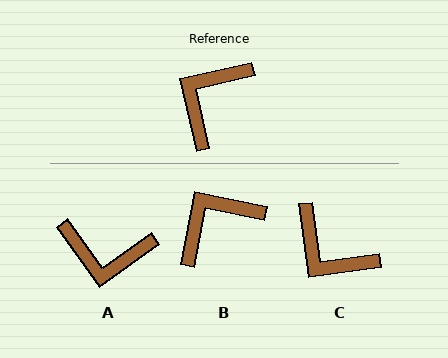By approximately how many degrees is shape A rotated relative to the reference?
Approximately 113 degrees counter-clockwise.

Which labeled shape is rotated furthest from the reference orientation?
A, about 113 degrees away.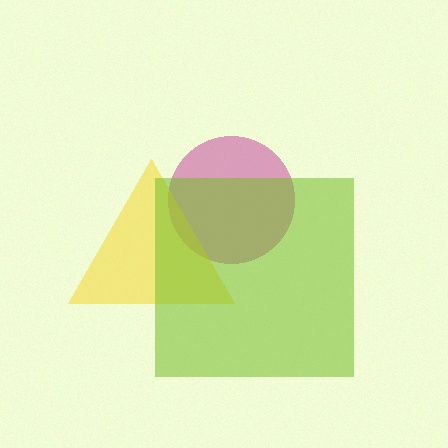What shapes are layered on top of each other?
The layered shapes are: a magenta circle, a yellow triangle, a lime square.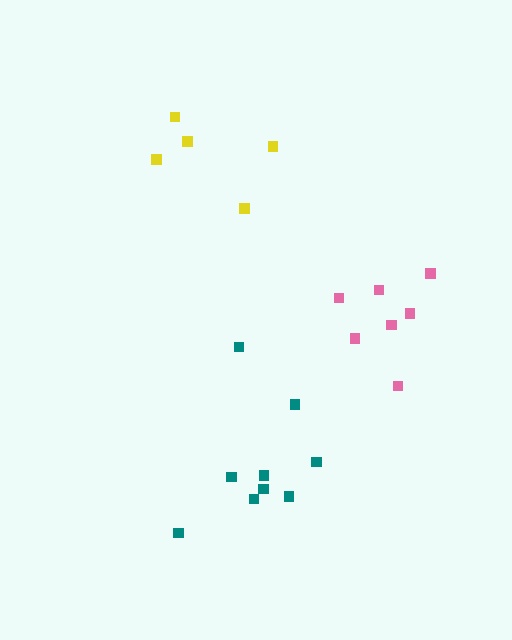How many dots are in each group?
Group 1: 7 dots, Group 2: 9 dots, Group 3: 5 dots (21 total).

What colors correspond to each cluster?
The clusters are colored: pink, teal, yellow.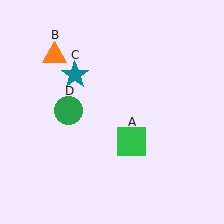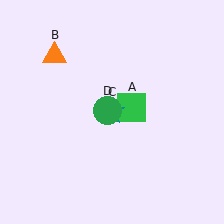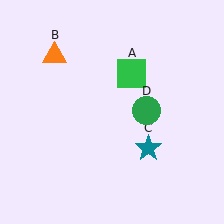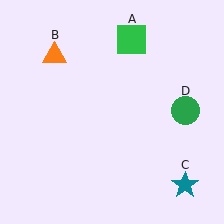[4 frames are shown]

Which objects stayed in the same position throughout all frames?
Orange triangle (object B) remained stationary.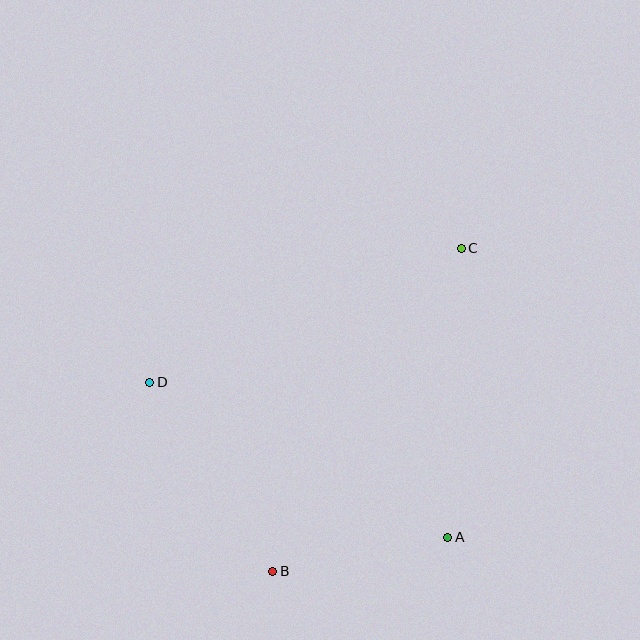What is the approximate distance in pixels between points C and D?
The distance between C and D is approximately 339 pixels.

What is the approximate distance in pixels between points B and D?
The distance between B and D is approximately 225 pixels.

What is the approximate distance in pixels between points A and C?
The distance between A and C is approximately 290 pixels.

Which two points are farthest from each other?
Points B and C are farthest from each other.